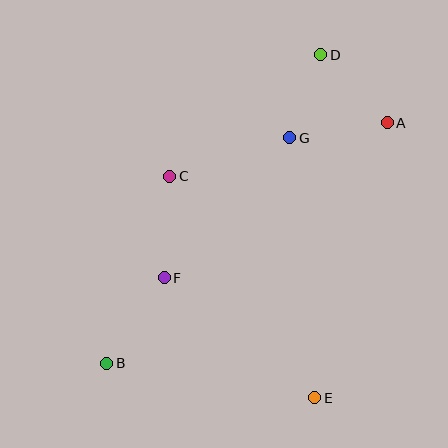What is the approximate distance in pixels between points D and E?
The distance between D and E is approximately 343 pixels.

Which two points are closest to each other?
Points D and G are closest to each other.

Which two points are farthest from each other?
Points B and D are farthest from each other.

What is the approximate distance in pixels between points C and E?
The distance between C and E is approximately 265 pixels.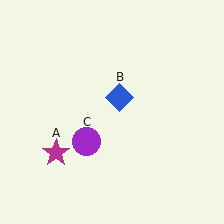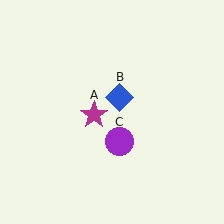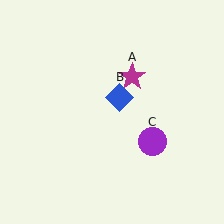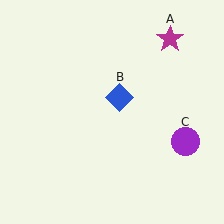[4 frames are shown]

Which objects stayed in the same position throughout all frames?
Blue diamond (object B) remained stationary.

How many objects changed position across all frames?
2 objects changed position: magenta star (object A), purple circle (object C).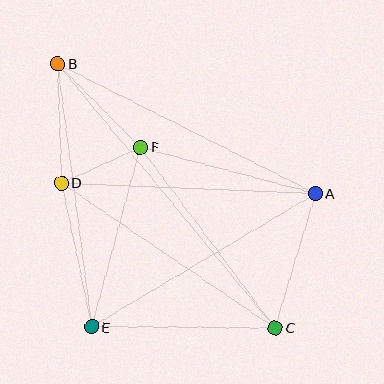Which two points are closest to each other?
Points D and F are closest to each other.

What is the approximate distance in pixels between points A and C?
The distance between A and C is approximately 140 pixels.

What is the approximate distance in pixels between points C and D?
The distance between C and D is approximately 258 pixels.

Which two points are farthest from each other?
Points B and C are farthest from each other.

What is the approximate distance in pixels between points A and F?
The distance between A and F is approximately 181 pixels.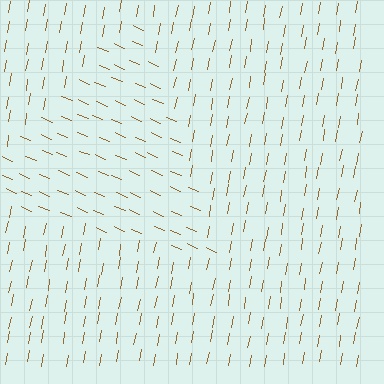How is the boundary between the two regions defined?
The boundary is defined purely by a change in line orientation (approximately 77 degrees difference). All lines are the same color and thickness.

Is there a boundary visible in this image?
Yes, there is a texture boundary formed by a change in line orientation.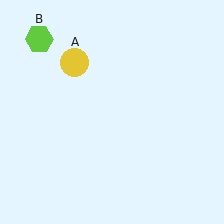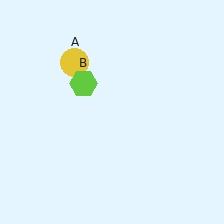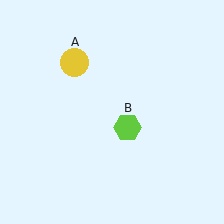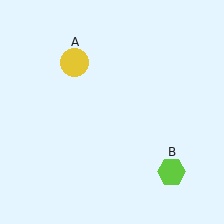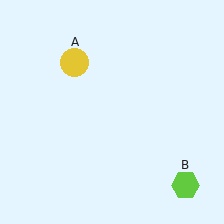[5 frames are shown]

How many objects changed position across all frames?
1 object changed position: lime hexagon (object B).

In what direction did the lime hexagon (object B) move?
The lime hexagon (object B) moved down and to the right.